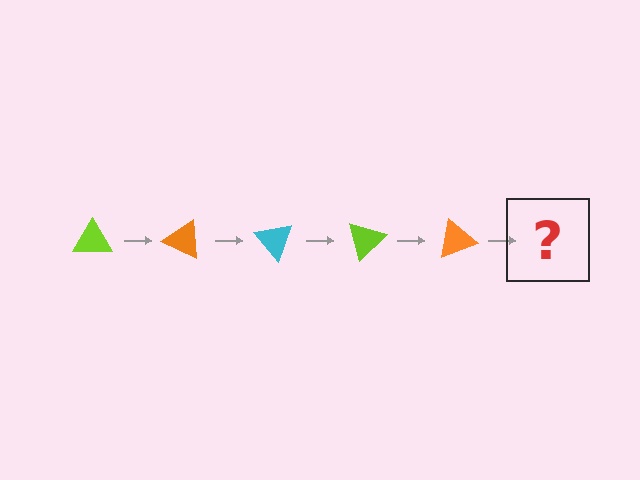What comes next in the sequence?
The next element should be a cyan triangle, rotated 125 degrees from the start.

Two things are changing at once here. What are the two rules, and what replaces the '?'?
The two rules are that it rotates 25 degrees each step and the color cycles through lime, orange, and cyan. The '?' should be a cyan triangle, rotated 125 degrees from the start.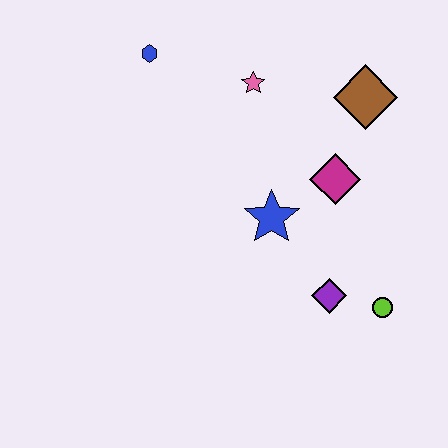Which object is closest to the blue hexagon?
The pink star is closest to the blue hexagon.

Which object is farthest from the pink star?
The lime circle is farthest from the pink star.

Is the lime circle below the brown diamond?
Yes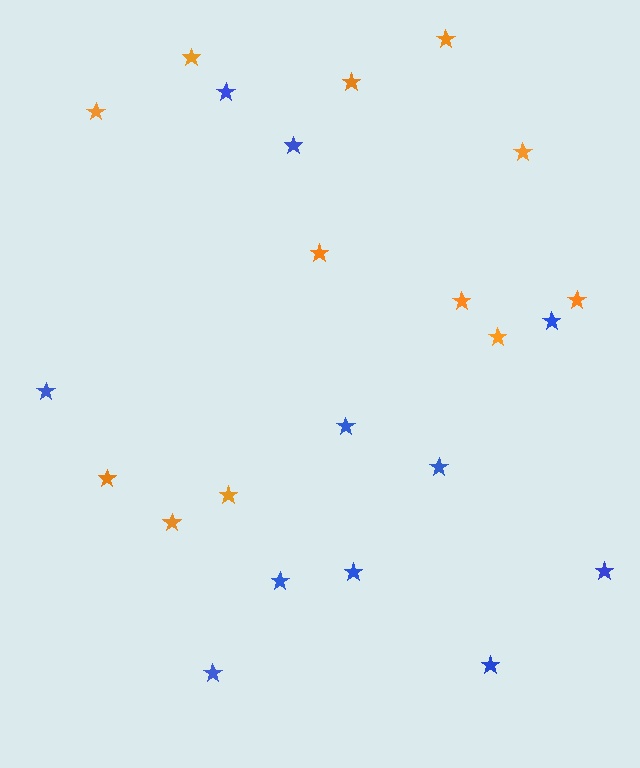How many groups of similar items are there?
There are 2 groups: one group of orange stars (12) and one group of blue stars (11).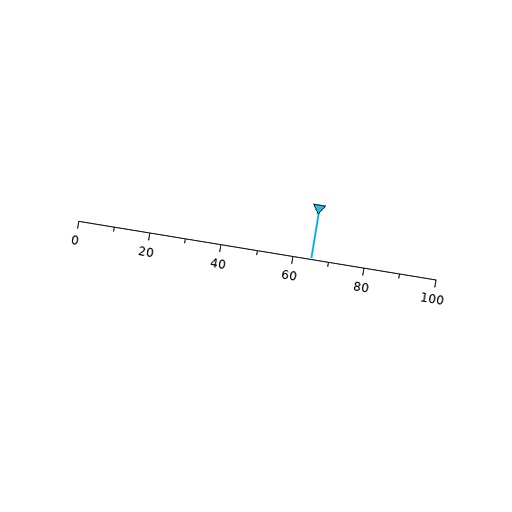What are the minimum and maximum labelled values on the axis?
The axis runs from 0 to 100.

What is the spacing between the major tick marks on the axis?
The major ticks are spaced 20 apart.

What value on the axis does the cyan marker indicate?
The marker indicates approximately 65.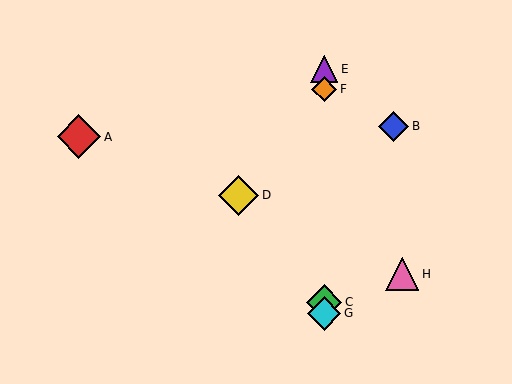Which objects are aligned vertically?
Objects C, E, F, G are aligned vertically.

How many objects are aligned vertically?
4 objects (C, E, F, G) are aligned vertically.